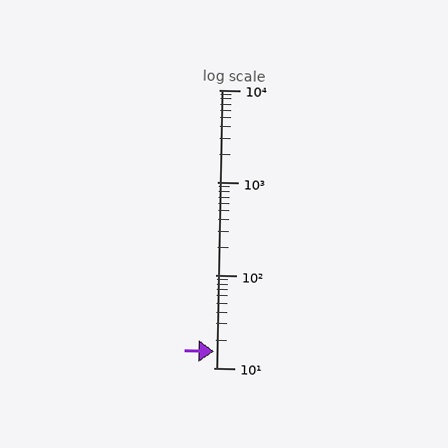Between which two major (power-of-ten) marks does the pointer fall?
The pointer is between 10 and 100.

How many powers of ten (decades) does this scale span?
The scale spans 3 decades, from 10 to 10000.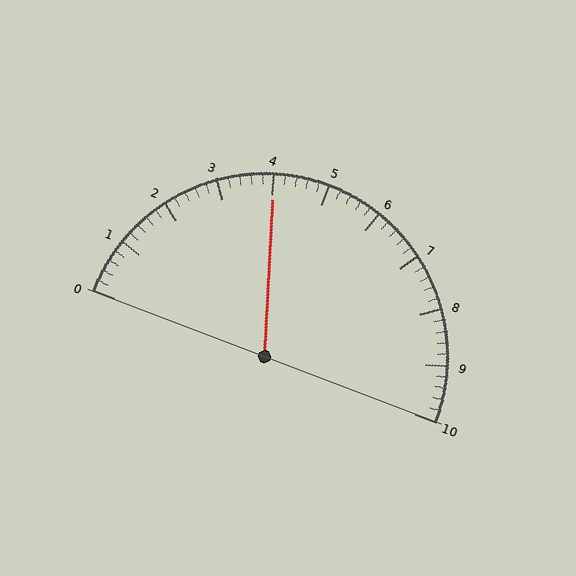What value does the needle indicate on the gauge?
The needle indicates approximately 4.0.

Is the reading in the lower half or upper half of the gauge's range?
The reading is in the lower half of the range (0 to 10).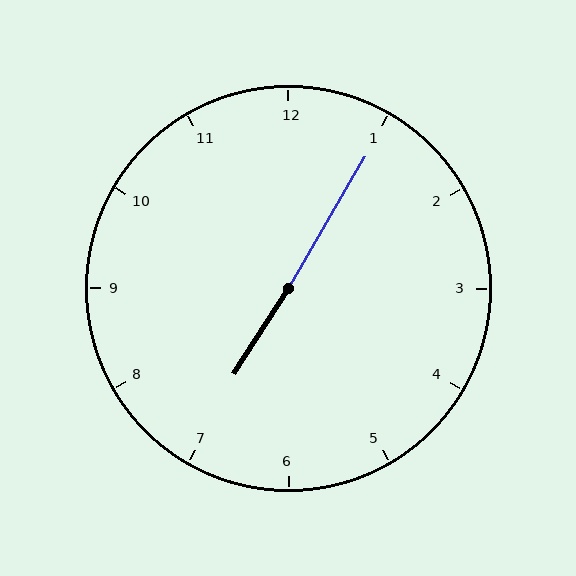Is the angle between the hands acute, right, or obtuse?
It is obtuse.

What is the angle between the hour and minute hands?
Approximately 178 degrees.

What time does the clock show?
7:05.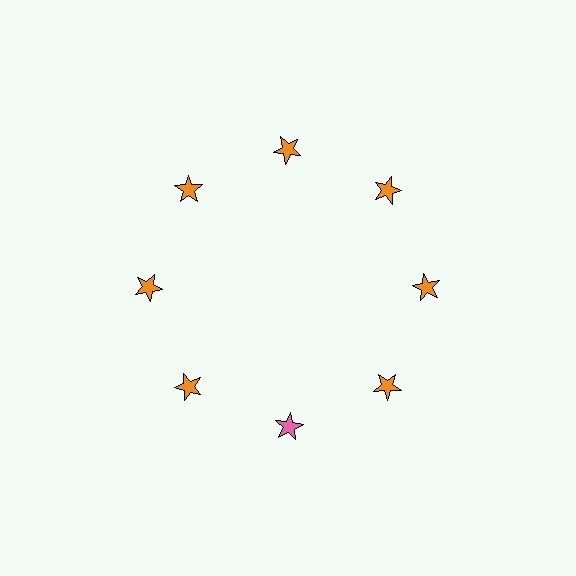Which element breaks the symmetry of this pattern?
The pink star at roughly the 6 o'clock position breaks the symmetry. All other shapes are orange stars.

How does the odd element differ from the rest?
It has a different color: pink instead of orange.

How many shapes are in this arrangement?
There are 8 shapes arranged in a ring pattern.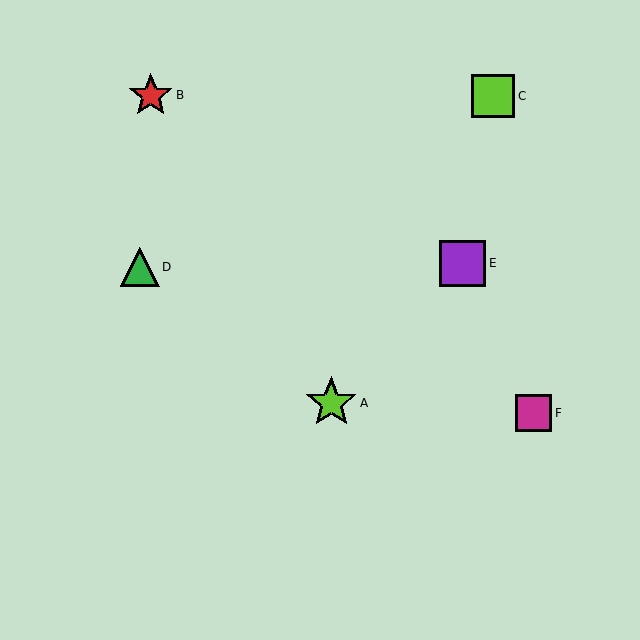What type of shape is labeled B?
Shape B is a red star.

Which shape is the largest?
The lime star (labeled A) is the largest.